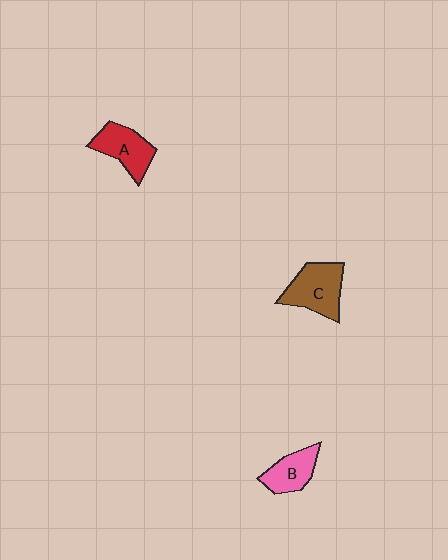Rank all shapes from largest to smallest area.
From largest to smallest: C (brown), A (red), B (pink).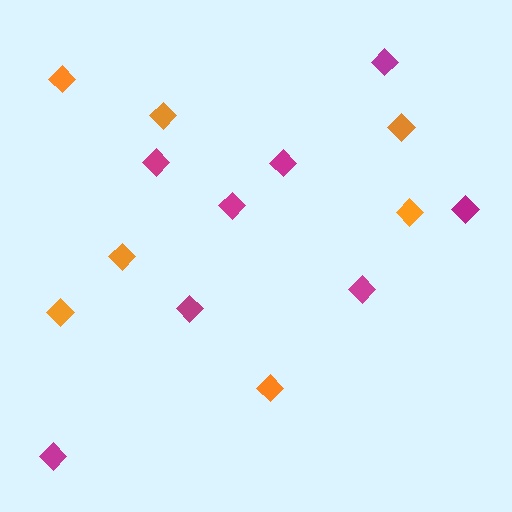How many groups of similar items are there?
There are 2 groups: one group of magenta diamonds (8) and one group of orange diamonds (7).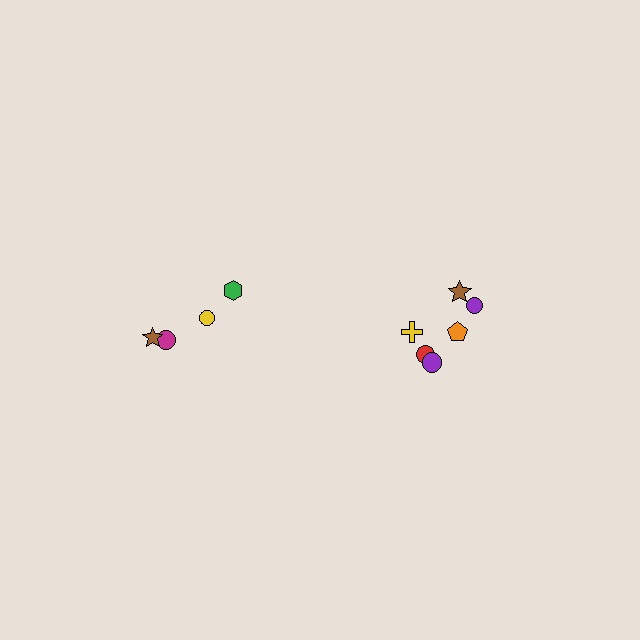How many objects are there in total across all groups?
There are 10 objects.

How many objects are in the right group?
There are 6 objects.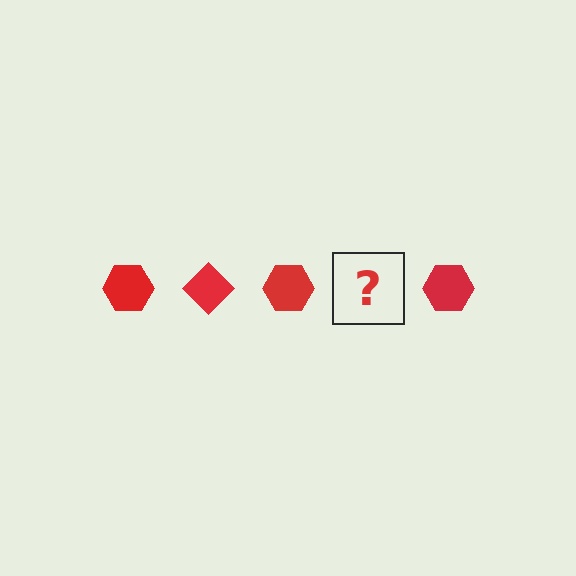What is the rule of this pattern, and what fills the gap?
The rule is that the pattern cycles through hexagon, diamond shapes in red. The gap should be filled with a red diamond.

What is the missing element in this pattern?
The missing element is a red diamond.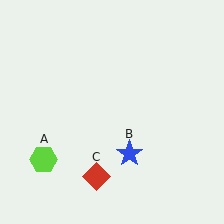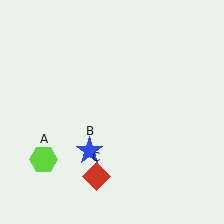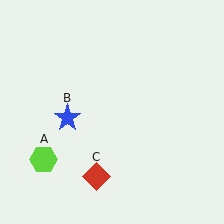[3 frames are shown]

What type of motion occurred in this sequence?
The blue star (object B) rotated clockwise around the center of the scene.